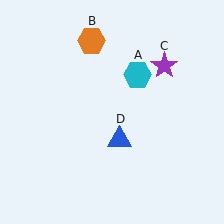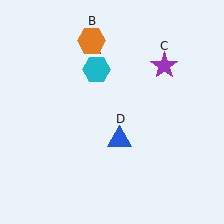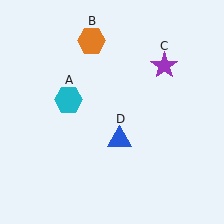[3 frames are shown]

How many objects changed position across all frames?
1 object changed position: cyan hexagon (object A).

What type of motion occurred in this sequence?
The cyan hexagon (object A) rotated counterclockwise around the center of the scene.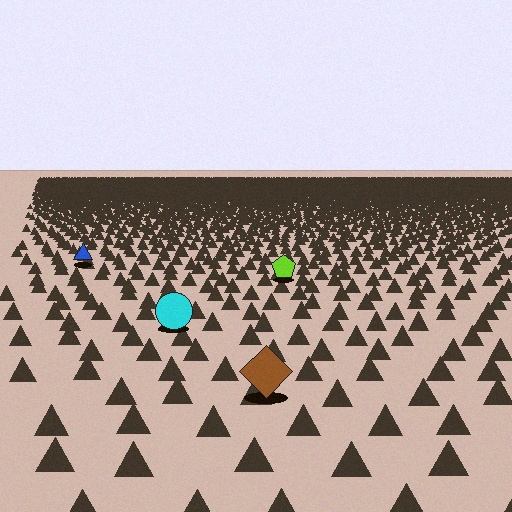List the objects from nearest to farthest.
From nearest to farthest: the brown diamond, the cyan circle, the lime pentagon, the blue triangle.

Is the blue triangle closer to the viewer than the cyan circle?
No. The cyan circle is closer — you can tell from the texture gradient: the ground texture is coarser near it.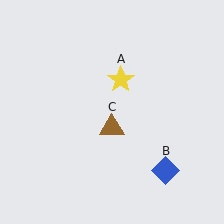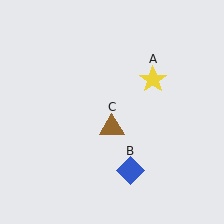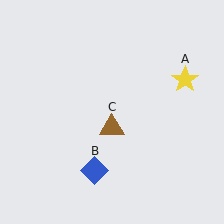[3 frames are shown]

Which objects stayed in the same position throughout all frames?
Brown triangle (object C) remained stationary.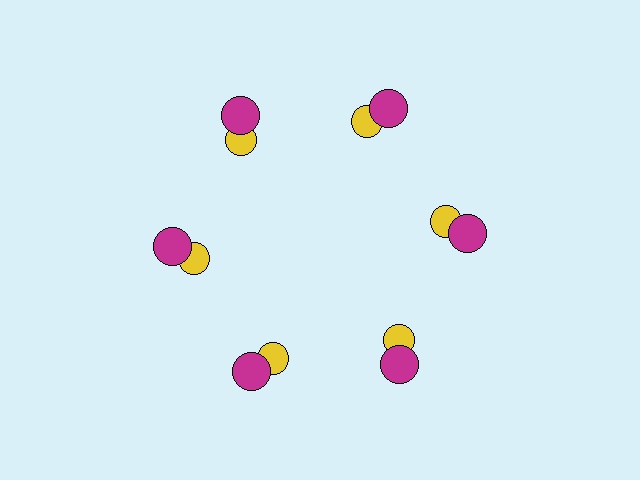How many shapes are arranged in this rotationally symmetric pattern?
There are 12 shapes, arranged in 6 groups of 2.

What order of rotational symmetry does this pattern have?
This pattern has 6-fold rotational symmetry.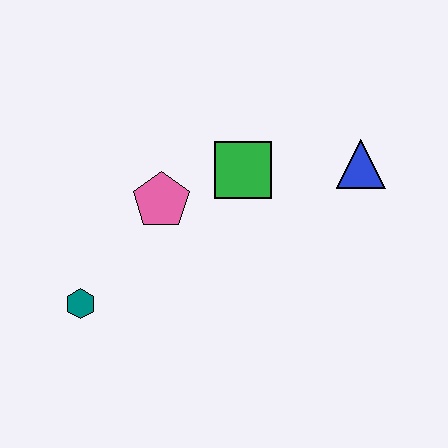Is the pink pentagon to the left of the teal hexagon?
No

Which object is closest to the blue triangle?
The green square is closest to the blue triangle.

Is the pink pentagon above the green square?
No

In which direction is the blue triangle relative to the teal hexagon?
The blue triangle is to the right of the teal hexagon.